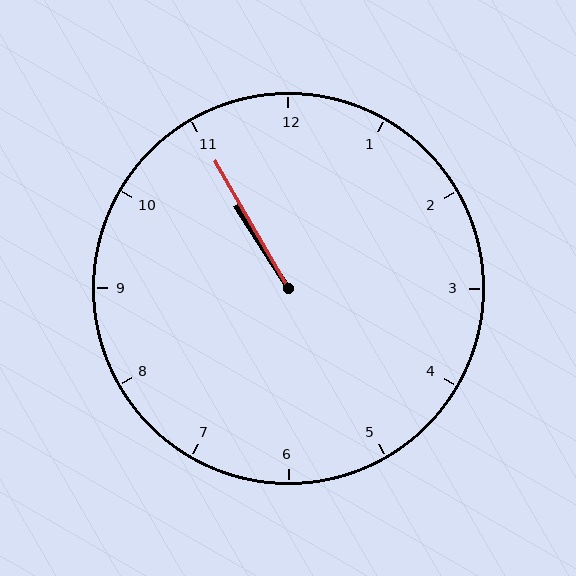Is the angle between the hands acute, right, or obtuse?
It is acute.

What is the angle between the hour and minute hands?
Approximately 2 degrees.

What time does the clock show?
10:55.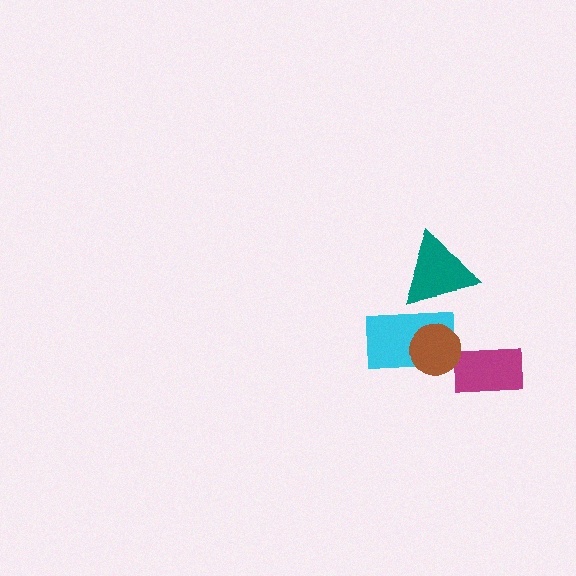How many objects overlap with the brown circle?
1 object overlaps with the brown circle.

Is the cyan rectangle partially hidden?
Yes, it is partially covered by another shape.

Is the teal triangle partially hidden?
No, no other shape covers it.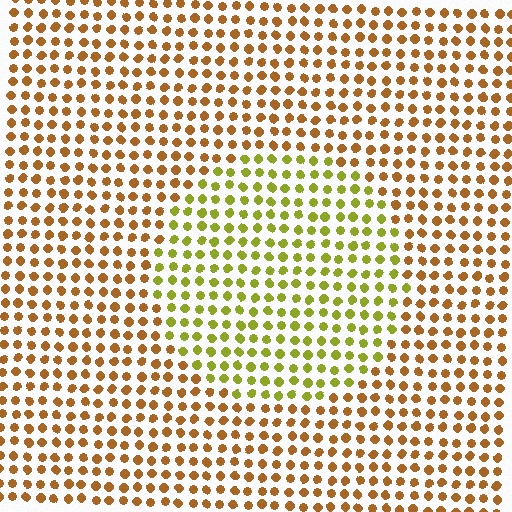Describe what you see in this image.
The image is filled with small brown elements in a uniform arrangement. A circle-shaped region is visible where the elements are tinted to a slightly different hue, forming a subtle color boundary.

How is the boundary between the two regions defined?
The boundary is defined purely by a slight shift in hue (about 42 degrees). Spacing, size, and orientation are identical on both sides.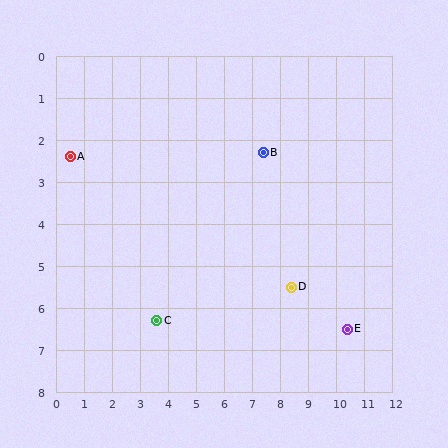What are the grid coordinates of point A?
Point A is at approximately (0.5, 2.4).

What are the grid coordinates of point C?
Point C is at approximately (3.6, 6.3).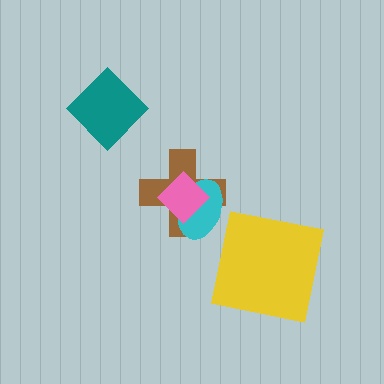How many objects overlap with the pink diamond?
2 objects overlap with the pink diamond.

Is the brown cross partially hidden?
Yes, it is partially covered by another shape.